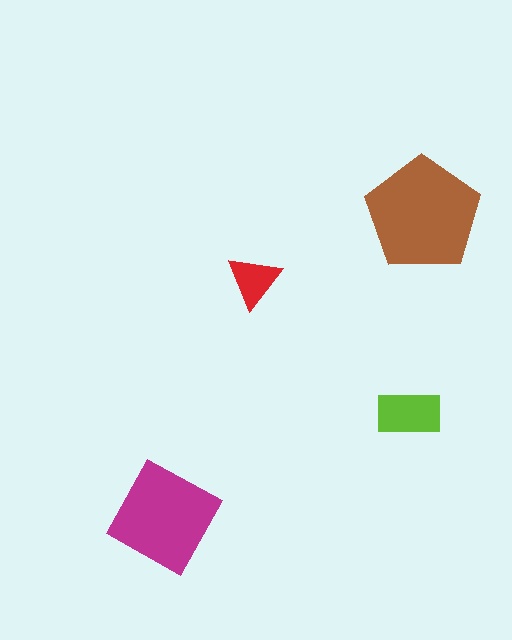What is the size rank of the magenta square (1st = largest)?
2nd.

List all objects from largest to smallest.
The brown pentagon, the magenta square, the lime rectangle, the red triangle.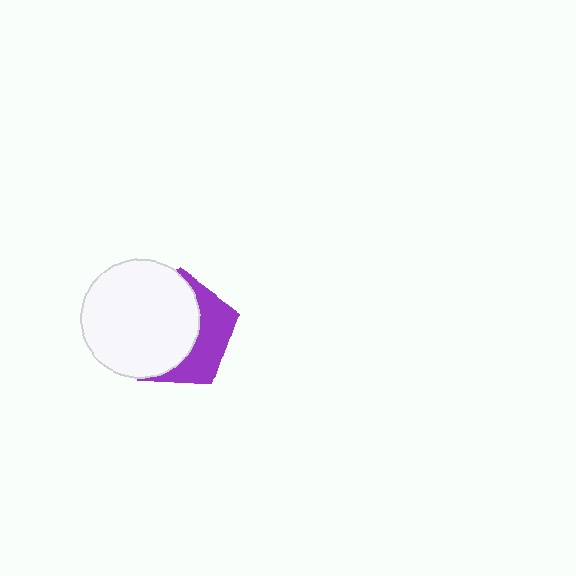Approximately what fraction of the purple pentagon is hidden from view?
Roughly 62% of the purple pentagon is hidden behind the white circle.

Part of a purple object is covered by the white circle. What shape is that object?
It is a pentagon.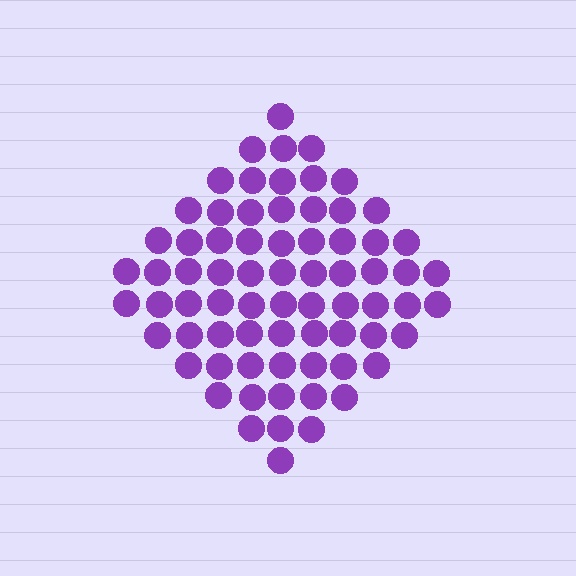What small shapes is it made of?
It is made of small circles.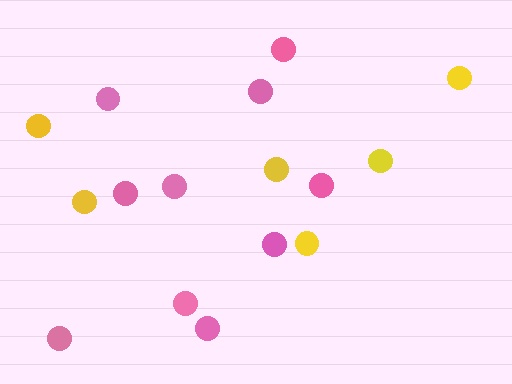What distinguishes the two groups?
There are 2 groups: one group of pink circles (10) and one group of yellow circles (6).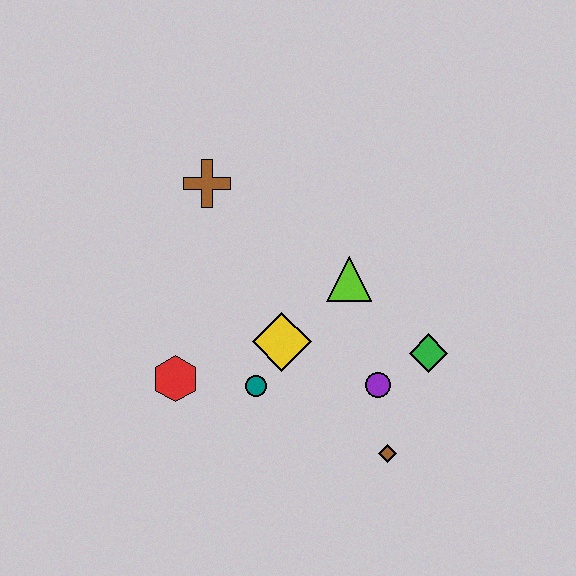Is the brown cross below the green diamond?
No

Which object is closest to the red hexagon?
The teal circle is closest to the red hexagon.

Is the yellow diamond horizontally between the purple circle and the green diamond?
No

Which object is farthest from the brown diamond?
The brown cross is farthest from the brown diamond.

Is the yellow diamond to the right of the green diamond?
No